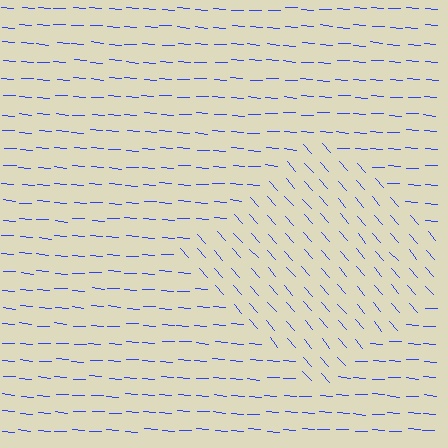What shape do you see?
I see a diamond.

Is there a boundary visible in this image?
Yes, there is a texture boundary formed by a change in line orientation.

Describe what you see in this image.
The image is filled with small blue line segments. A diamond region in the image has lines oriented differently from the surrounding lines, creating a visible texture boundary.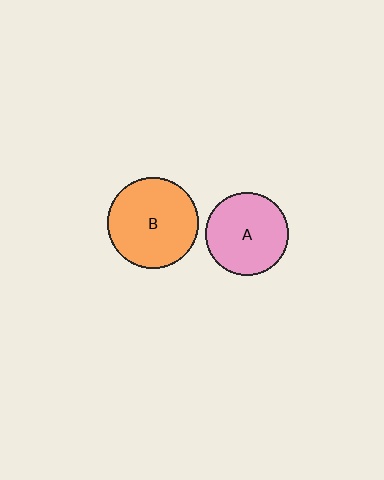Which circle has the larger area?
Circle B (orange).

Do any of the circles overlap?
No, none of the circles overlap.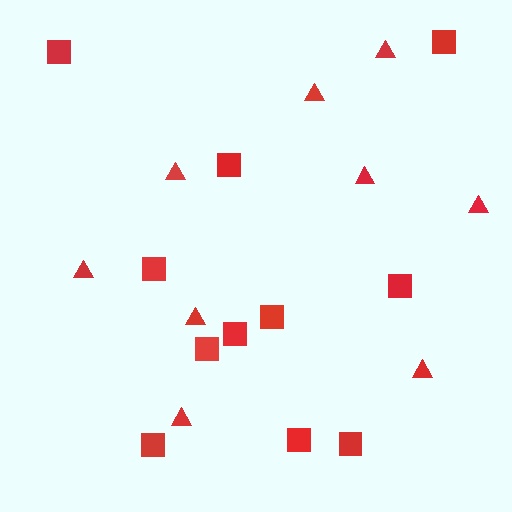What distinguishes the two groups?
There are 2 groups: one group of triangles (9) and one group of squares (11).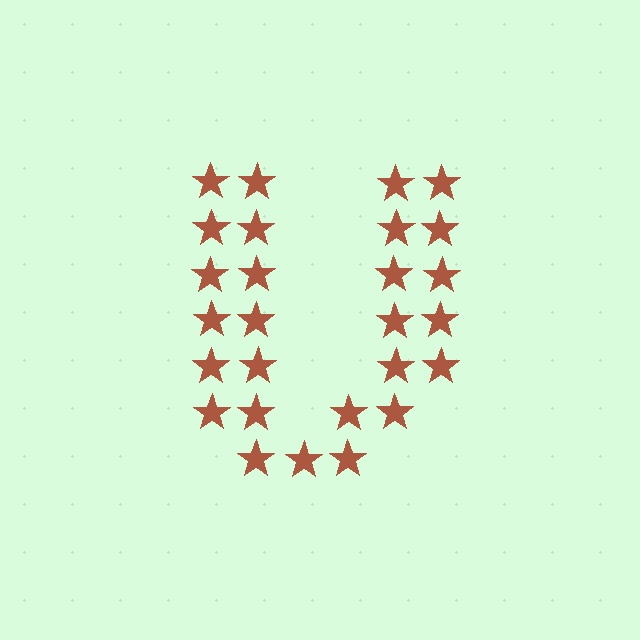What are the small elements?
The small elements are stars.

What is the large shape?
The large shape is the letter U.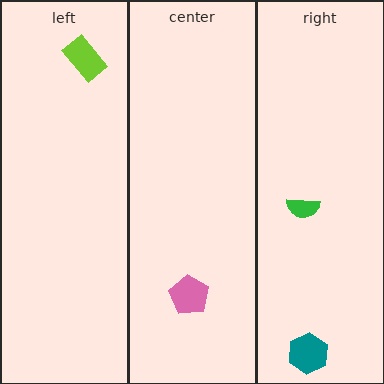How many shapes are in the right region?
2.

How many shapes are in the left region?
1.